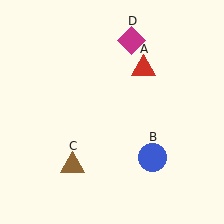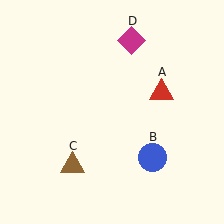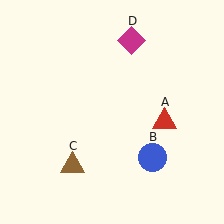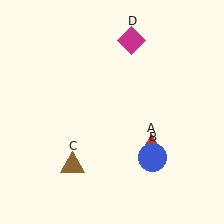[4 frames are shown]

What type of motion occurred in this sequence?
The red triangle (object A) rotated clockwise around the center of the scene.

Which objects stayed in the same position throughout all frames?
Blue circle (object B) and brown triangle (object C) and magenta diamond (object D) remained stationary.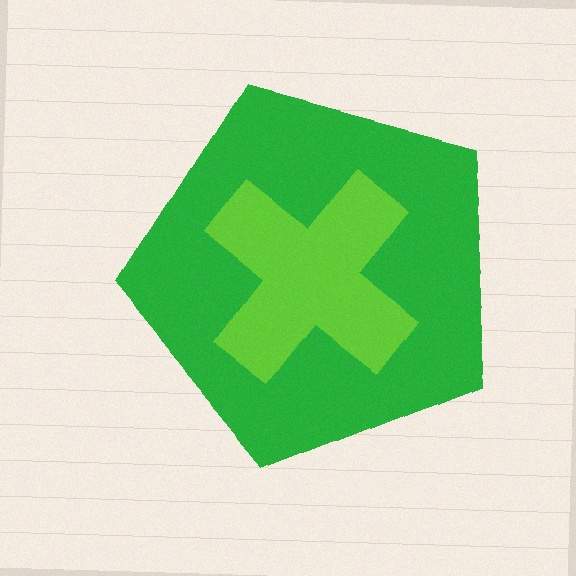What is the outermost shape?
The green pentagon.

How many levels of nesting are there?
2.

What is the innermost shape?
The lime cross.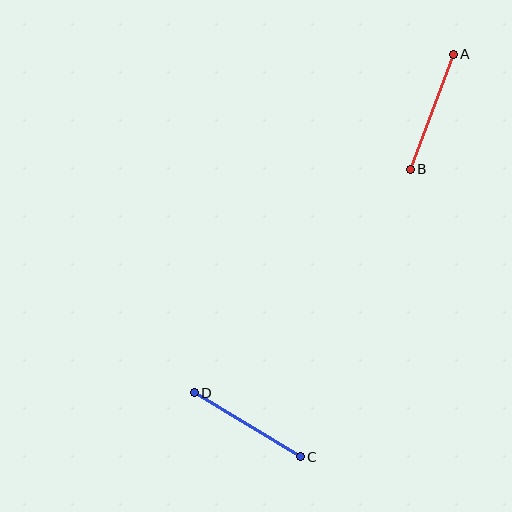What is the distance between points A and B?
The distance is approximately 122 pixels.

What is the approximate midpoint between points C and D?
The midpoint is at approximately (247, 425) pixels.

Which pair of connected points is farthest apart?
Points C and D are farthest apart.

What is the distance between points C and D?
The distance is approximately 124 pixels.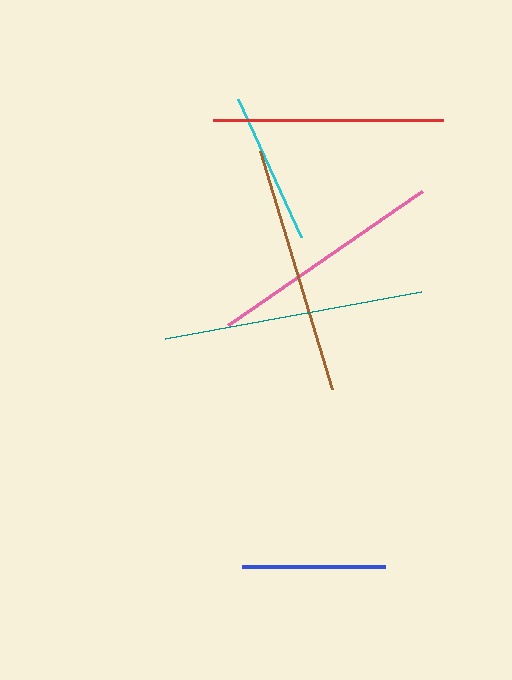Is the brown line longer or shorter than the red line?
The brown line is longer than the red line.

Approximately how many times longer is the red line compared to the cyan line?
The red line is approximately 1.5 times the length of the cyan line.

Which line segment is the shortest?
The blue line is the shortest at approximately 143 pixels.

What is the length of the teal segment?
The teal segment is approximately 260 pixels long.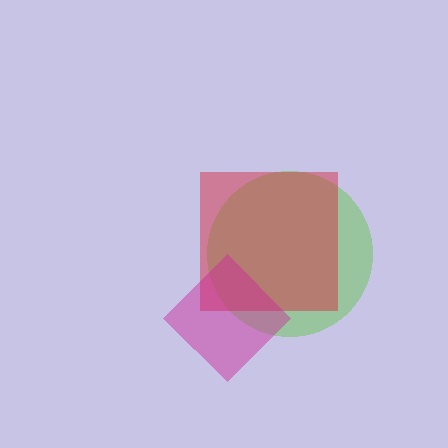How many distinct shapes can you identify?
There are 3 distinct shapes: a lime circle, a red square, a magenta diamond.